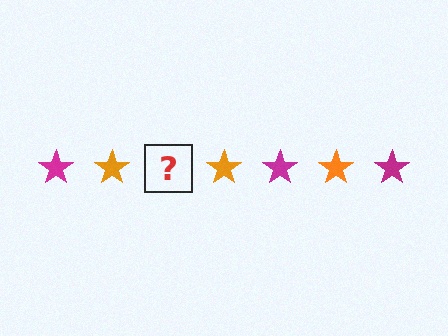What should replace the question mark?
The question mark should be replaced with a magenta star.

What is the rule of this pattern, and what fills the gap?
The rule is that the pattern cycles through magenta, orange stars. The gap should be filled with a magenta star.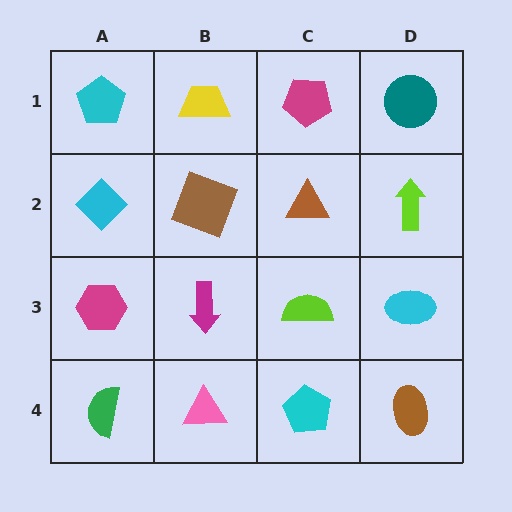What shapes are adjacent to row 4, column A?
A magenta hexagon (row 3, column A), a pink triangle (row 4, column B).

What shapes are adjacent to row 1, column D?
A lime arrow (row 2, column D), a magenta pentagon (row 1, column C).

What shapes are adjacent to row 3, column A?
A cyan diamond (row 2, column A), a green semicircle (row 4, column A), a magenta arrow (row 3, column B).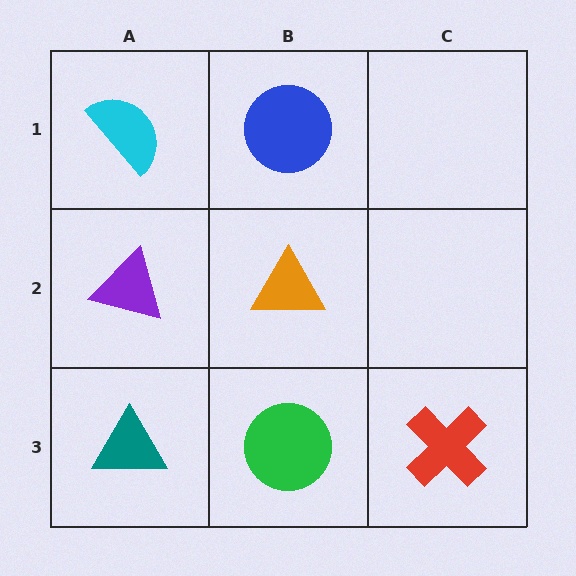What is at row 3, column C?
A red cross.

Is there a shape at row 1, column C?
No, that cell is empty.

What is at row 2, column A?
A purple triangle.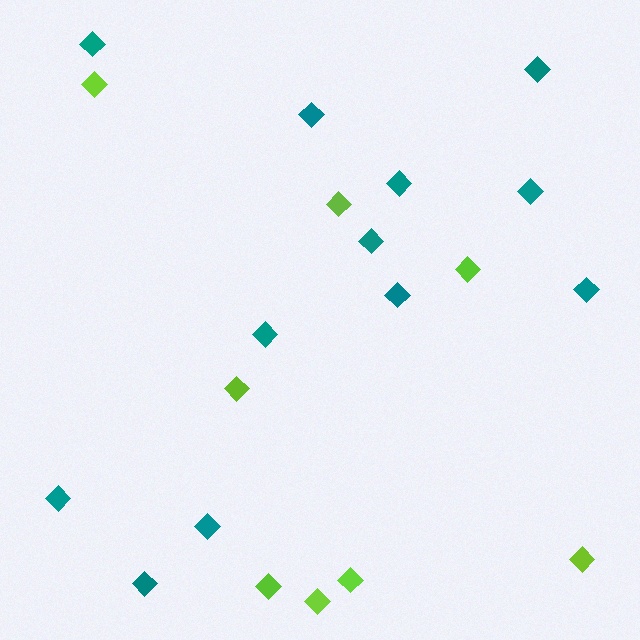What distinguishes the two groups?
There are 2 groups: one group of lime diamonds (8) and one group of teal diamonds (12).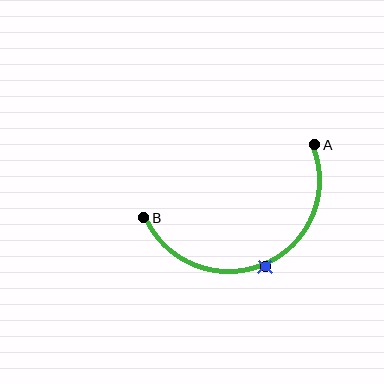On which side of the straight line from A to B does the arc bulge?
The arc bulges below the straight line connecting A and B.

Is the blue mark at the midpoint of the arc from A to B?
Yes. The blue mark lies on the arc at equal arc-length from both A and B — it is the arc midpoint.